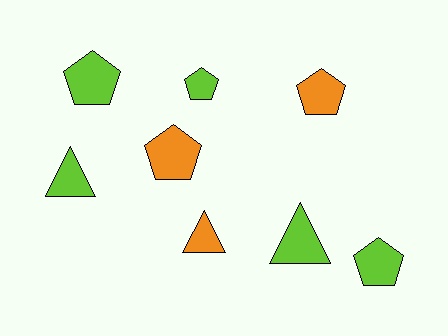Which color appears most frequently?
Lime, with 5 objects.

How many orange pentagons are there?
There are 2 orange pentagons.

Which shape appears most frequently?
Pentagon, with 5 objects.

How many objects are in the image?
There are 8 objects.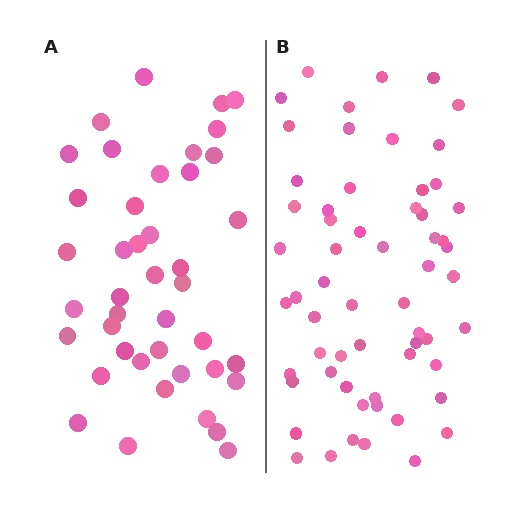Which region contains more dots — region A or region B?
Region B (the right region) has more dots.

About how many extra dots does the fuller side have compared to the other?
Region B has approximately 20 more dots than region A.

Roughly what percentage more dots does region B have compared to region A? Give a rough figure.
About 45% more.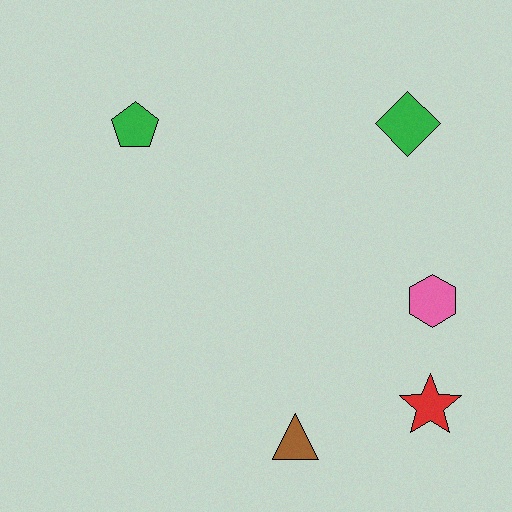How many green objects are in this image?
There are 2 green objects.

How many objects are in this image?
There are 5 objects.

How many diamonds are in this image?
There is 1 diamond.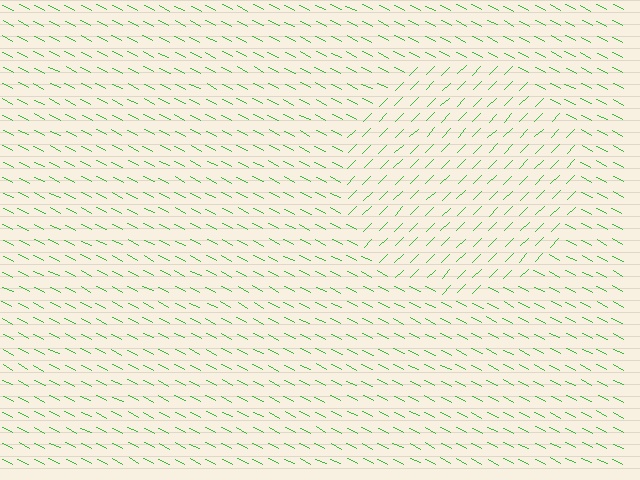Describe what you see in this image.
The image is filled with small green line segments. A circle region in the image has lines oriented differently from the surrounding lines, creating a visible texture boundary.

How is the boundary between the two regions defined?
The boundary is defined purely by a change in line orientation (approximately 72 degrees difference). All lines are the same color and thickness.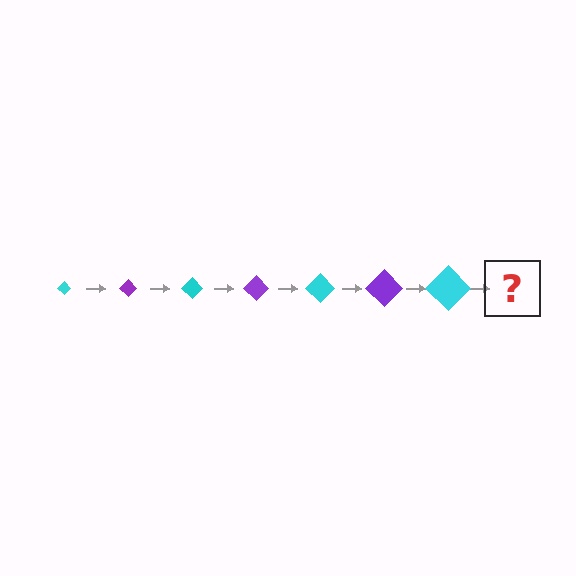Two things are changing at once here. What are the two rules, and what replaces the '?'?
The two rules are that the diamond grows larger each step and the color cycles through cyan and purple. The '?' should be a purple diamond, larger than the previous one.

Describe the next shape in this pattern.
It should be a purple diamond, larger than the previous one.